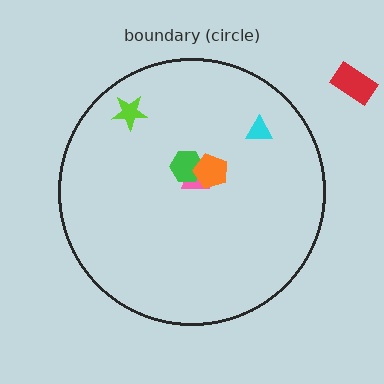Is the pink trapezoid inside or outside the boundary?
Inside.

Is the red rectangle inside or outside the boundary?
Outside.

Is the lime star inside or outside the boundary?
Inside.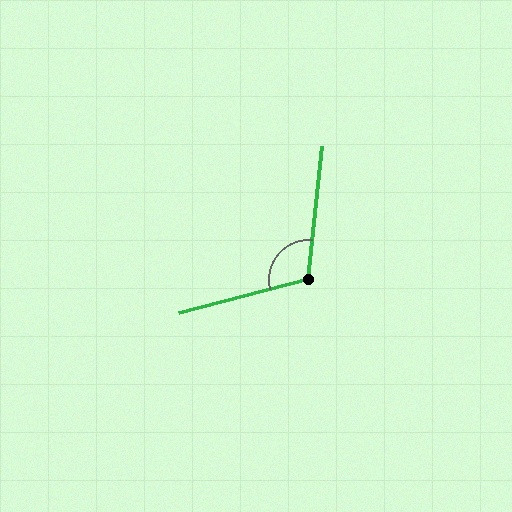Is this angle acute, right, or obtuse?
It is obtuse.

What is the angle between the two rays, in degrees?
Approximately 110 degrees.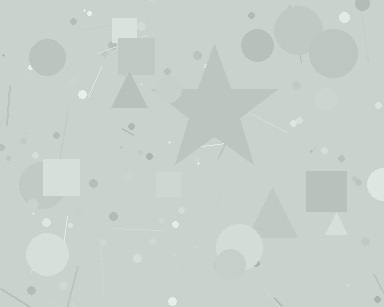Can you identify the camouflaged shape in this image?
The camouflaged shape is a star.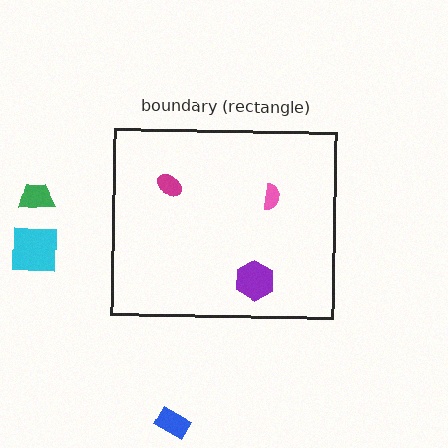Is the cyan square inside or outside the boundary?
Outside.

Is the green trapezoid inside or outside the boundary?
Outside.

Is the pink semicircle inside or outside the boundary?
Inside.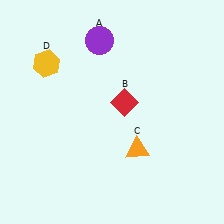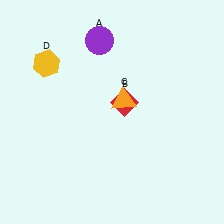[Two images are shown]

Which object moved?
The orange triangle (C) moved up.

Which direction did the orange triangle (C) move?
The orange triangle (C) moved up.